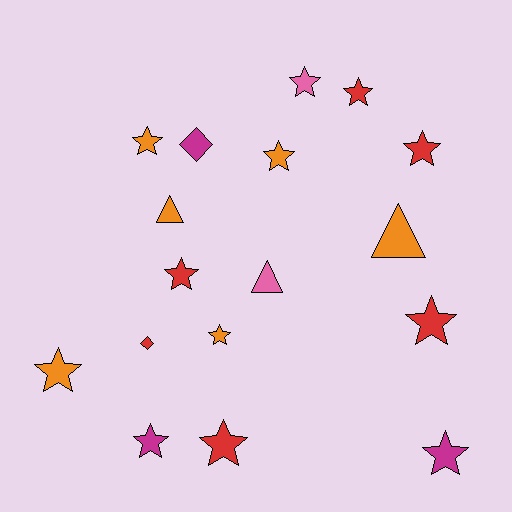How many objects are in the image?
There are 17 objects.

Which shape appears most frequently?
Star, with 12 objects.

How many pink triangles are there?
There is 1 pink triangle.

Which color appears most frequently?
Orange, with 6 objects.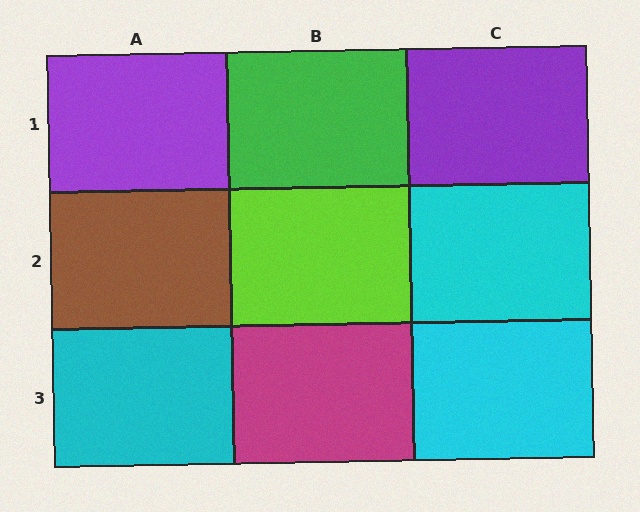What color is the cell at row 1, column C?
Purple.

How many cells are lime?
1 cell is lime.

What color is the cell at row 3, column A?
Cyan.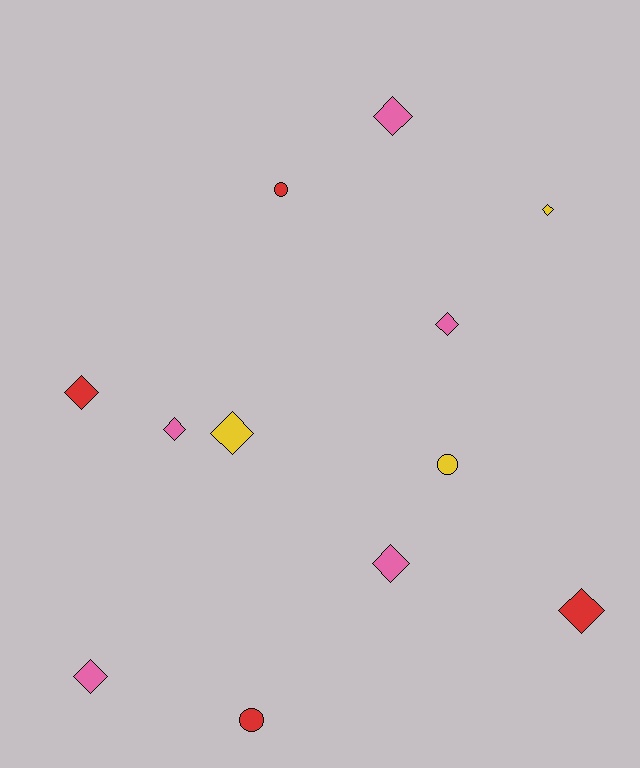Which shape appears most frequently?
Diamond, with 9 objects.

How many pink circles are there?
There are no pink circles.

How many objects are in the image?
There are 12 objects.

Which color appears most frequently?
Pink, with 5 objects.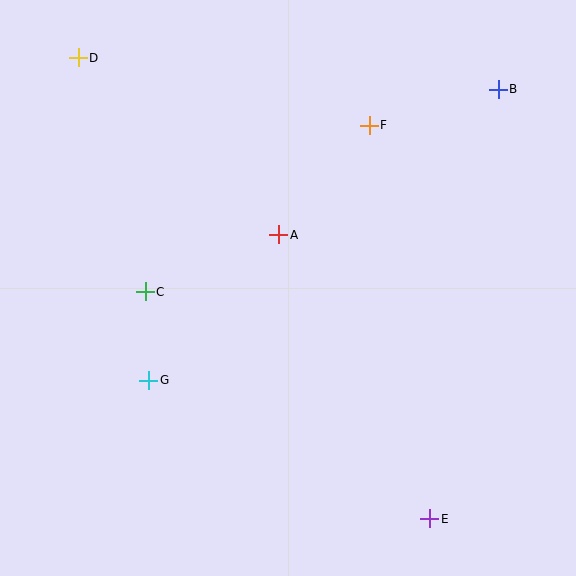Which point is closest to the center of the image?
Point A at (279, 235) is closest to the center.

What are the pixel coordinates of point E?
Point E is at (430, 519).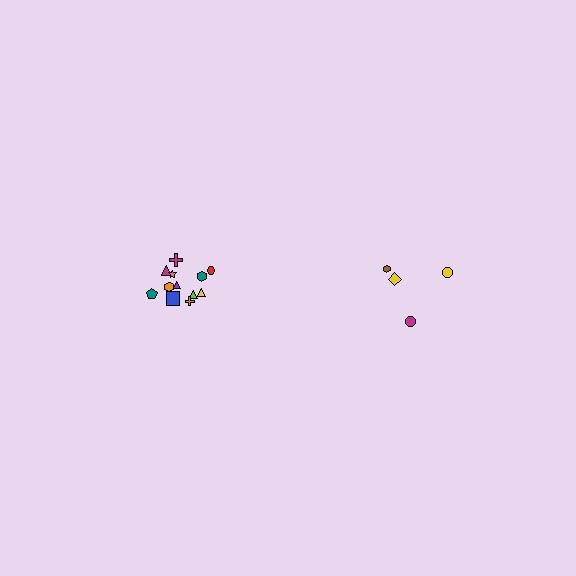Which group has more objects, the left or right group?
The left group.